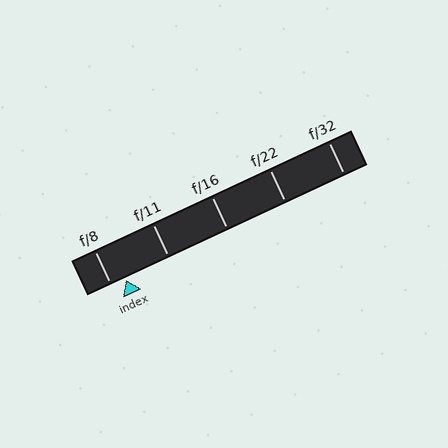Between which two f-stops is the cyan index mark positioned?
The index mark is between f/8 and f/11.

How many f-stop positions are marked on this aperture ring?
There are 5 f-stop positions marked.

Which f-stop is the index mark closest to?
The index mark is closest to f/8.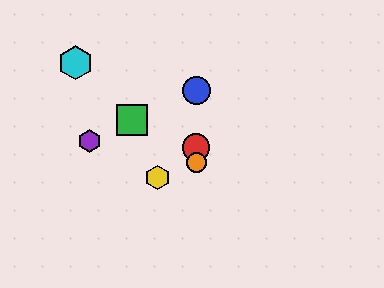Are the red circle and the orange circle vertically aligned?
Yes, both are at x≈196.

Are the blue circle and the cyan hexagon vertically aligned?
No, the blue circle is at x≈196 and the cyan hexagon is at x≈76.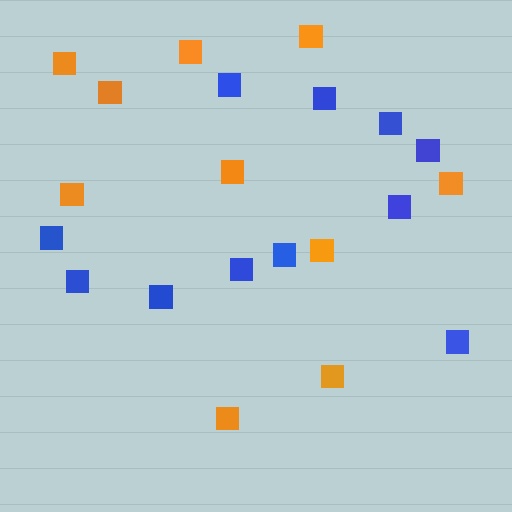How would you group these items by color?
There are 2 groups: one group of orange squares (10) and one group of blue squares (11).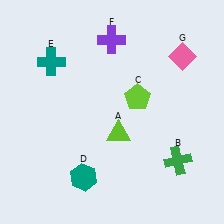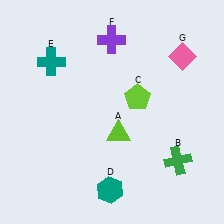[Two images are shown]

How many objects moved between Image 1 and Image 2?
1 object moved between the two images.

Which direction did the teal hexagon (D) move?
The teal hexagon (D) moved right.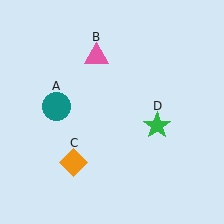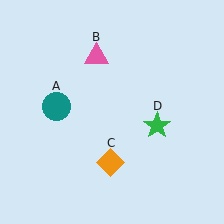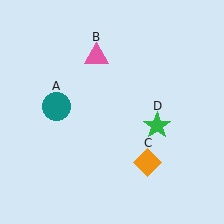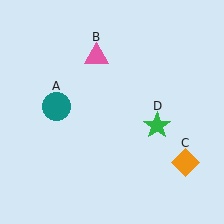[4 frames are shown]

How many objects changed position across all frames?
1 object changed position: orange diamond (object C).